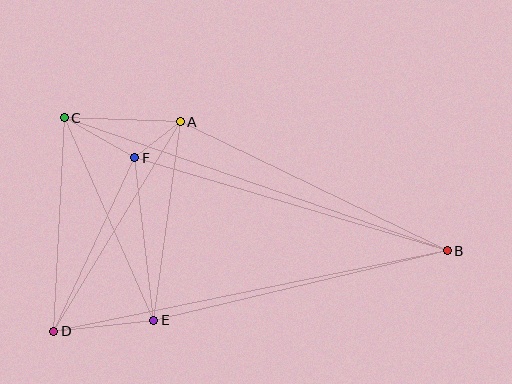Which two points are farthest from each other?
Points B and C are farthest from each other.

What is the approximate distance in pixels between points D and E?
The distance between D and E is approximately 101 pixels.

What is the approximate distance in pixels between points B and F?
The distance between B and F is approximately 326 pixels.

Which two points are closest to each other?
Points A and F are closest to each other.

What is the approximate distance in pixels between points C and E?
The distance between C and E is approximately 221 pixels.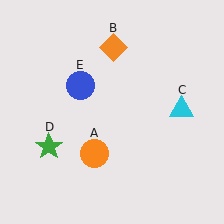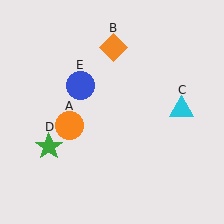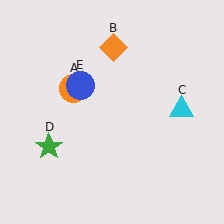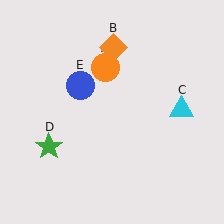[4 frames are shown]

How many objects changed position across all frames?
1 object changed position: orange circle (object A).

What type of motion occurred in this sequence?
The orange circle (object A) rotated clockwise around the center of the scene.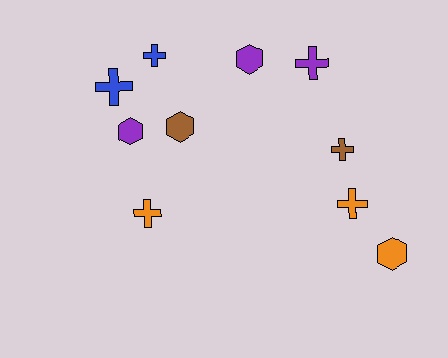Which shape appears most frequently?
Cross, with 6 objects.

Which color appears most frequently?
Purple, with 3 objects.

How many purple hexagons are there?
There are 2 purple hexagons.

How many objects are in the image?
There are 10 objects.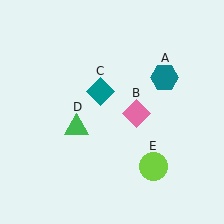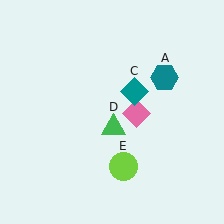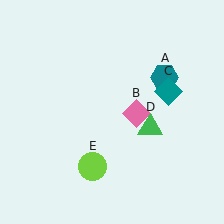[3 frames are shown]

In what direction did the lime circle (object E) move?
The lime circle (object E) moved left.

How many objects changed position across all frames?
3 objects changed position: teal diamond (object C), green triangle (object D), lime circle (object E).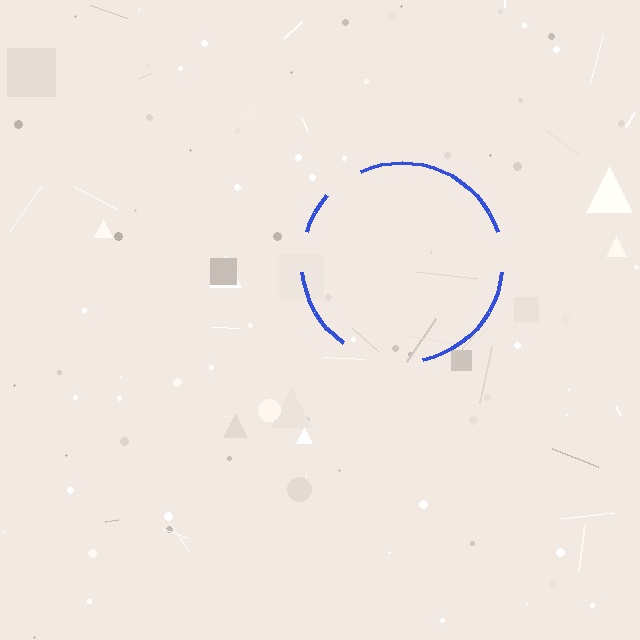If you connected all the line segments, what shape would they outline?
They would outline a circle.